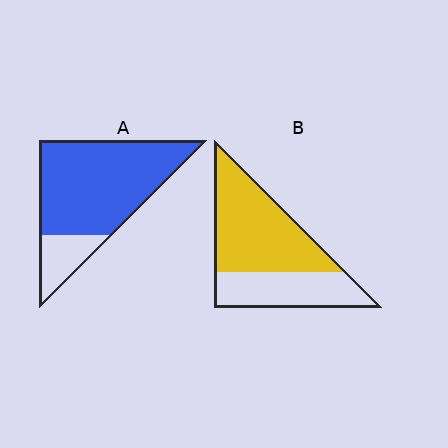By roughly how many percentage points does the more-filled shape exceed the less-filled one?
By roughly 20 percentage points (A over B).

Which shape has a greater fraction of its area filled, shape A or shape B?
Shape A.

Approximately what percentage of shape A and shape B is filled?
A is approximately 80% and B is approximately 60%.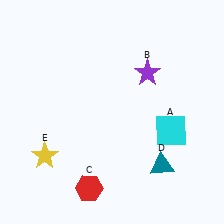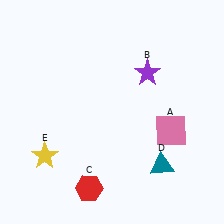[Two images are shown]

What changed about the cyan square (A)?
In Image 1, A is cyan. In Image 2, it changed to pink.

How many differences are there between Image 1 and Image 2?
There is 1 difference between the two images.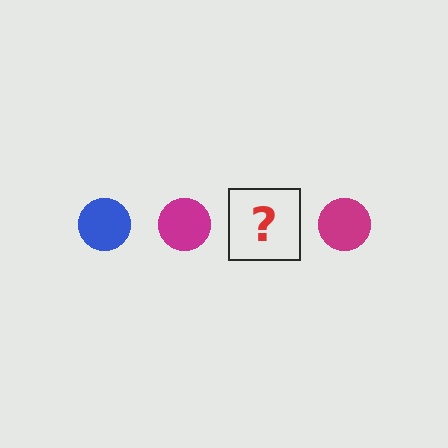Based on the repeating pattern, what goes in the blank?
The blank should be a blue circle.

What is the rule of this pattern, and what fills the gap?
The rule is that the pattern cycles through blue, magenta circles. The gap should be filled with a blue circle.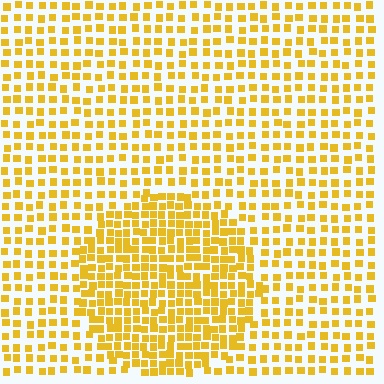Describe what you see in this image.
The image contains small yellow elements arranged at two different densities. A circle-shaped region is visible where the elements are more densely packed than the surrounding area.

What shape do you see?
I see a circle.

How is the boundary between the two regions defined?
The boundary is defined by a change in element density (approximately 1.8x ratio). All elements are the same color, size, and shape.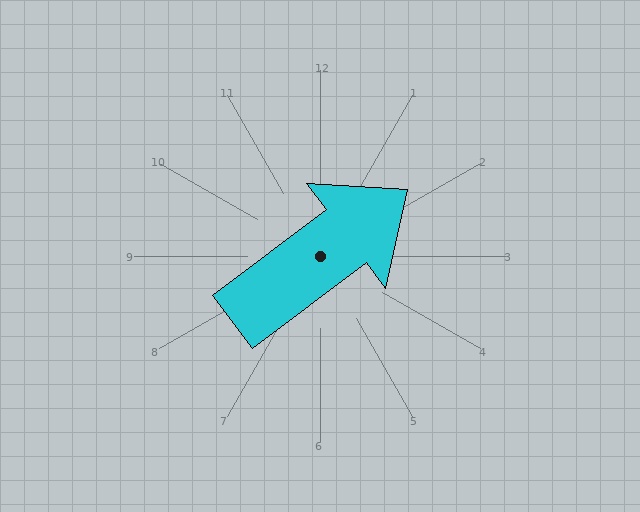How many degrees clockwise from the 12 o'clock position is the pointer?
Approximately 53 degrees.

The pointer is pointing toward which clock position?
Roughly 2 o'clock.